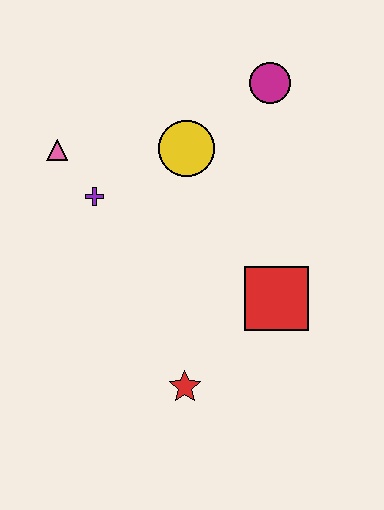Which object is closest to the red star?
The red square is closest to the red star.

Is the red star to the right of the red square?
No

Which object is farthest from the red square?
The pink triangle is farthest from the red square.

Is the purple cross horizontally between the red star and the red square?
No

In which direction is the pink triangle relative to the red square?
The pink triangle is to the left of the red square.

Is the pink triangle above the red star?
Yes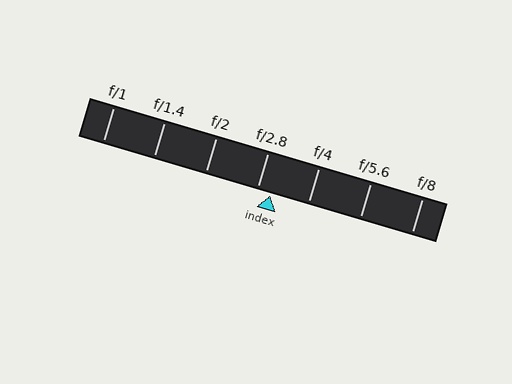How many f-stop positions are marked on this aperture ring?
There are 7 f-stop positions marked.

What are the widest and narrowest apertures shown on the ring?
The widest aperture shown is f/1 and the narrowest is f/8.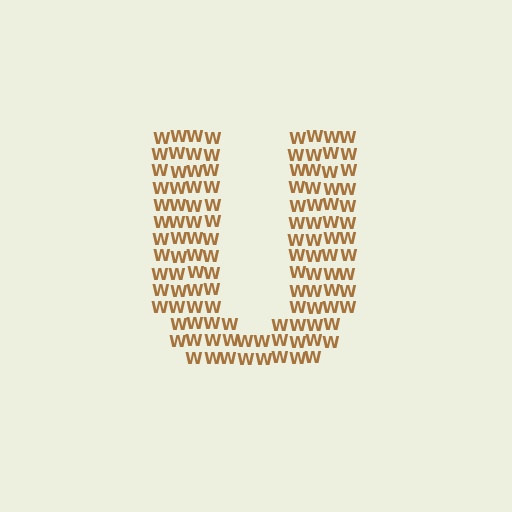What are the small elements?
The small elements are letter W's.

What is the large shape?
The large shape is the letter U.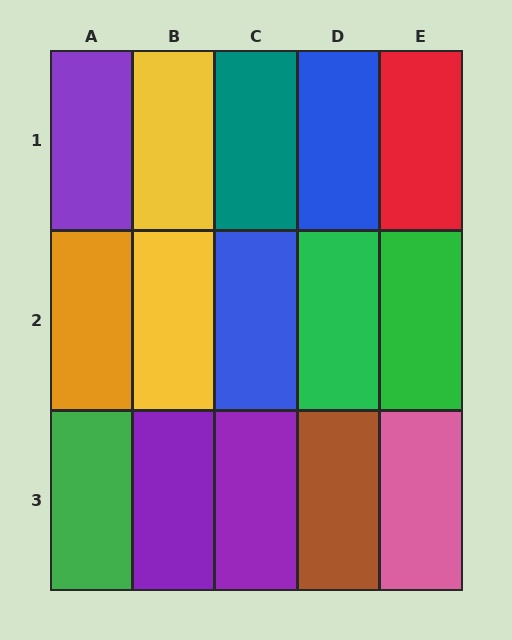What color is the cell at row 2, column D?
Green.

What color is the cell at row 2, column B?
Yellow.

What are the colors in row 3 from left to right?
Green, purple, purple, brown, pink.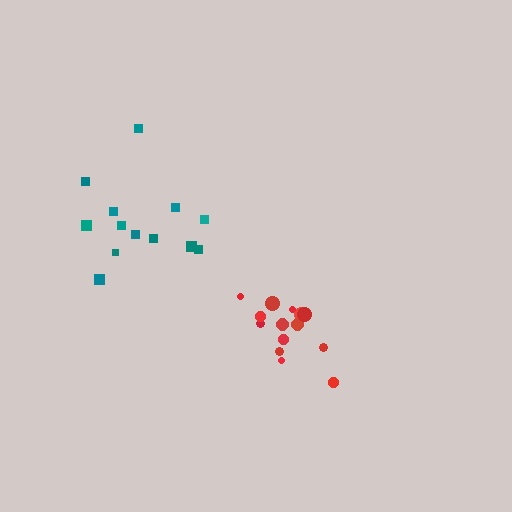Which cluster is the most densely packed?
Red.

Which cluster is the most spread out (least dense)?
Teal.